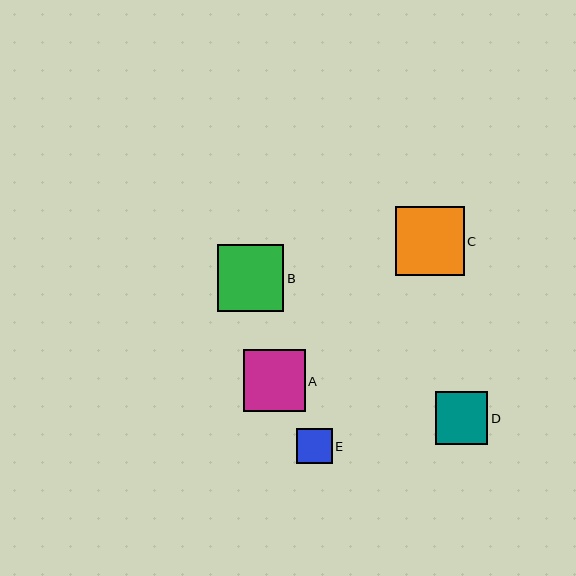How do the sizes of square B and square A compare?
Square B and square A are approximately the same size.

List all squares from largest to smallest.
From largest to smallest: C, B, A, D, E.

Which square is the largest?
Square C is the largest with a size of approximately 69 pixels.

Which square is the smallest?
Square E is the smallest with a size of approximately 36 pixels.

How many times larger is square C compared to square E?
Square C is approximately 1.9 times the size of square E.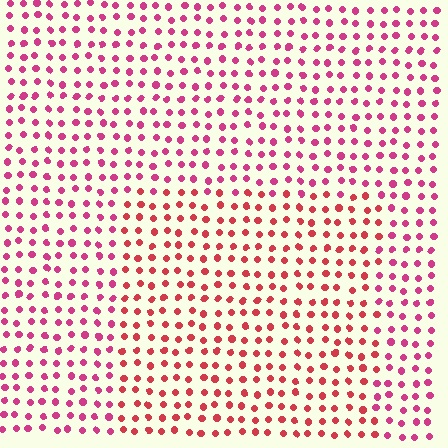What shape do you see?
I see a rectangle.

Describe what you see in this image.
The image is filled with small magenta elements in a uniform arrangement. A rectangle-shaped region is visible where the elements are tinted to a slightly different hue, forming a subtle color boundary.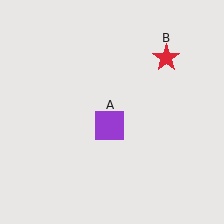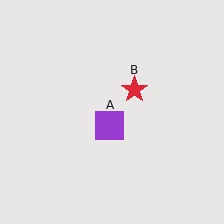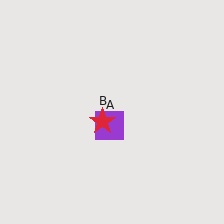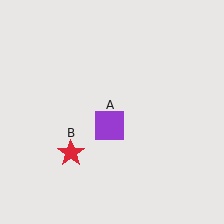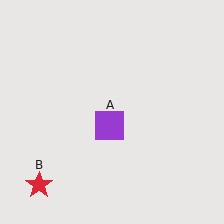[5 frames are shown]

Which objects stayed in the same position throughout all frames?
Purple square (object A) remained stationary.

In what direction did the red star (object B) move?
The red star (object B) moved down and to the left.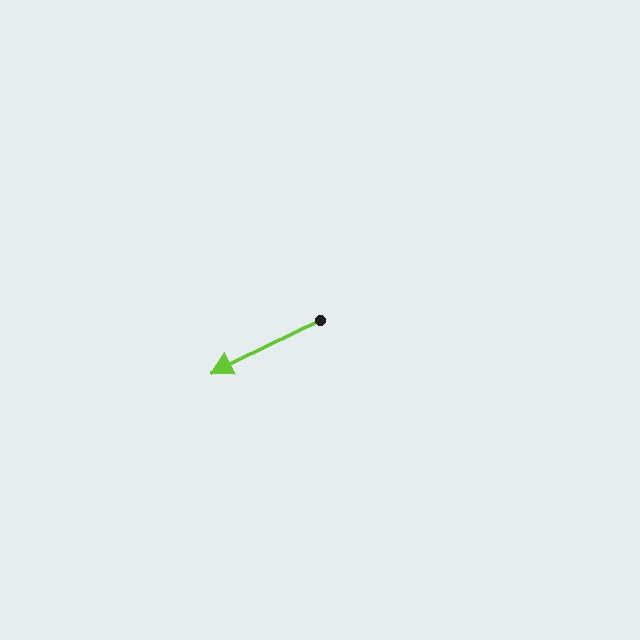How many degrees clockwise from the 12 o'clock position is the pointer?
Approximately 244 degrees.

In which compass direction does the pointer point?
Southwest.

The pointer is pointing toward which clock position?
Roughly 8 o'clock.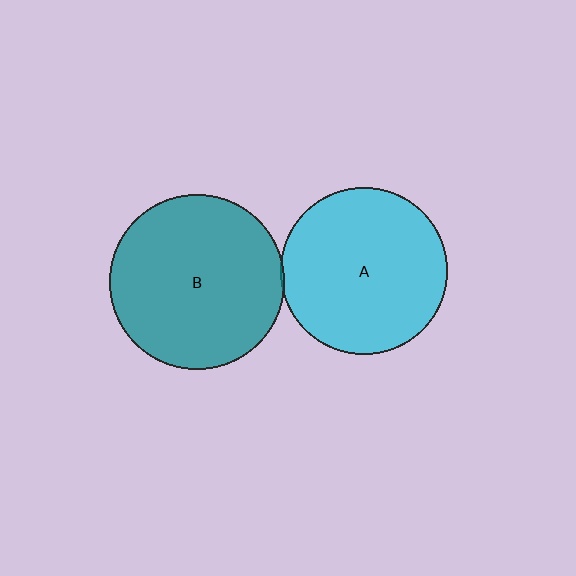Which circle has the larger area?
Circle B (teal).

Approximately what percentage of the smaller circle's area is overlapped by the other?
Approximately 5%.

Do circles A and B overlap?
Yes.